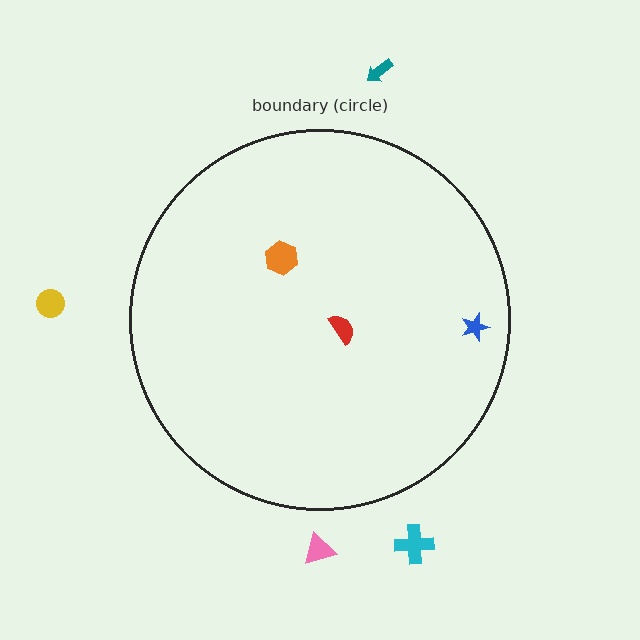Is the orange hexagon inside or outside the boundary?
Inside.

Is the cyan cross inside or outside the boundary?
Outside.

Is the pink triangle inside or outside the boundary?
Outside.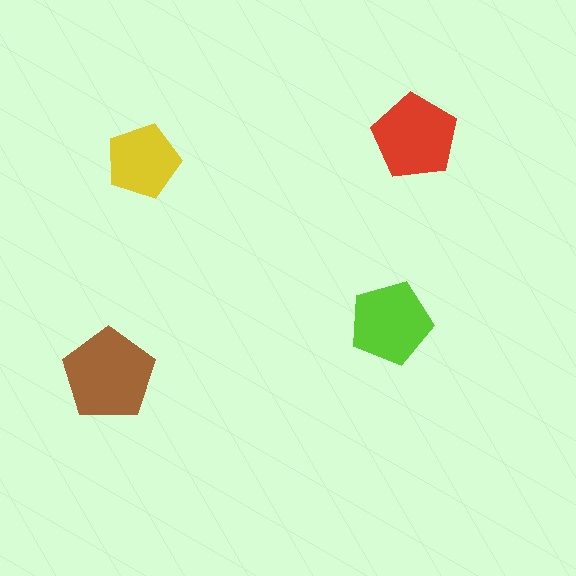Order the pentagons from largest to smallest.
the brown one, the red one, the lime one, the yellow one.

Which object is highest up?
The red pentagon is topmost.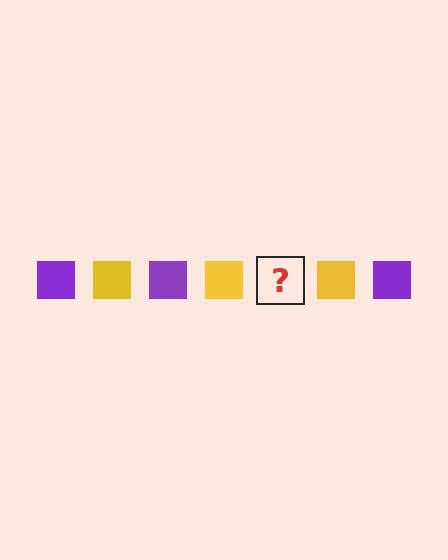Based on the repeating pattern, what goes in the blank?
The blank should be a purple square.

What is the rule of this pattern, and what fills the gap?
The rule is that the pattern cycles through purple, yellow squares. The gap should be filled with a purple square.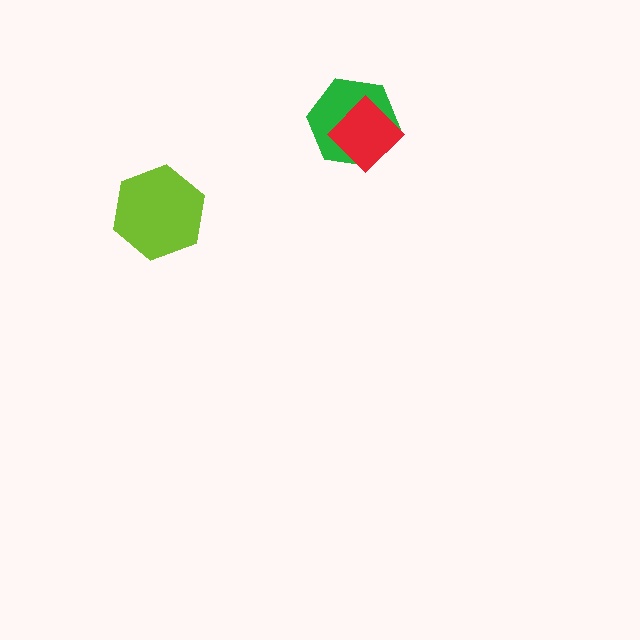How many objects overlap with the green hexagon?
1 object overlaps with the green hexagon.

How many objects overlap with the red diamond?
1 object overlaps with the red diamond.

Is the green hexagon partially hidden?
Yes, it is partially covered by another shape.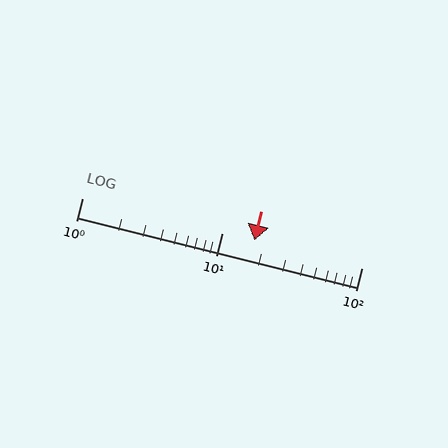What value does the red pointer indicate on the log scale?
The pointer indicates approximately 17.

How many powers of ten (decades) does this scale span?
The scale spans 2 decades, from 1 to 100.